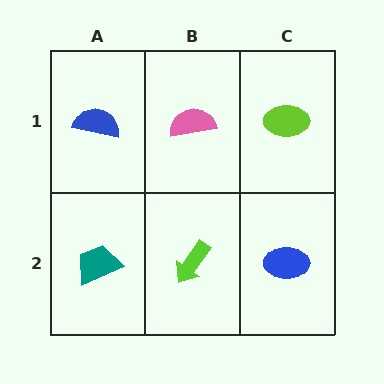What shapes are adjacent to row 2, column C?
A lime ellipse (row 1, column C), a lime arrow (row 2, column B).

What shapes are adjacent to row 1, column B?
A lime arrow (row 2, column B), a blue semicircle (row 1, column A), a lime ellipse (row 1, column C).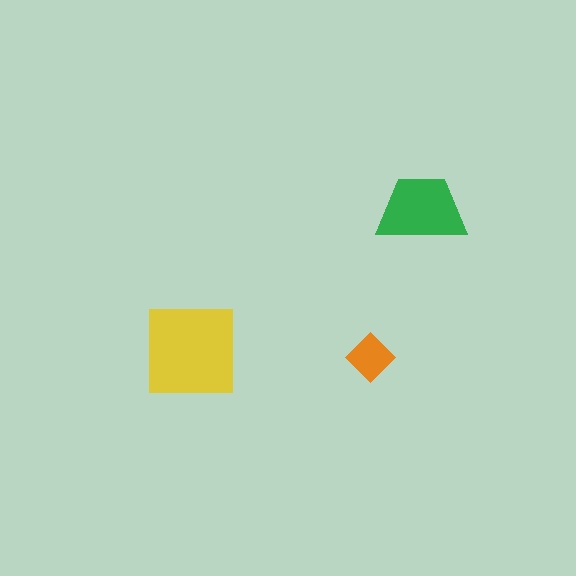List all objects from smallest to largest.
The orange diamond, the green trapezoid, the yellow square.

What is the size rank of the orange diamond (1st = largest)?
3rd.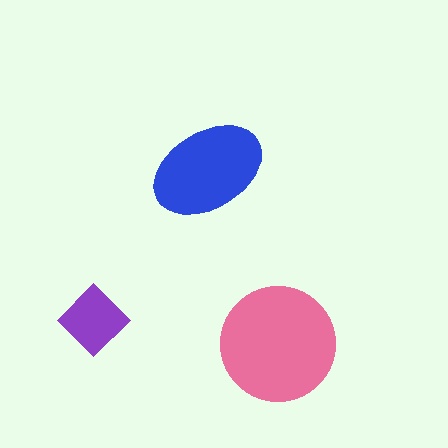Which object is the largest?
The pink circle.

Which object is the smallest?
The purple diamond.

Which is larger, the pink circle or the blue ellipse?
The pink circle.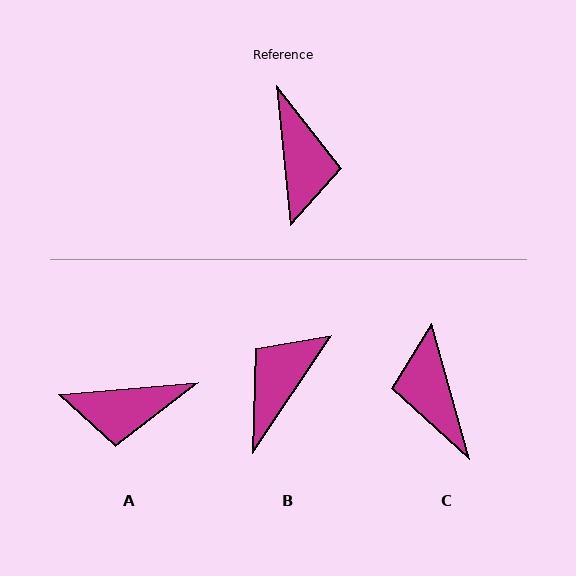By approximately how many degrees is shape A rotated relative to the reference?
Approximately 91 degrees clockwise.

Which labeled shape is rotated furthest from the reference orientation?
C, about 170 degrees away.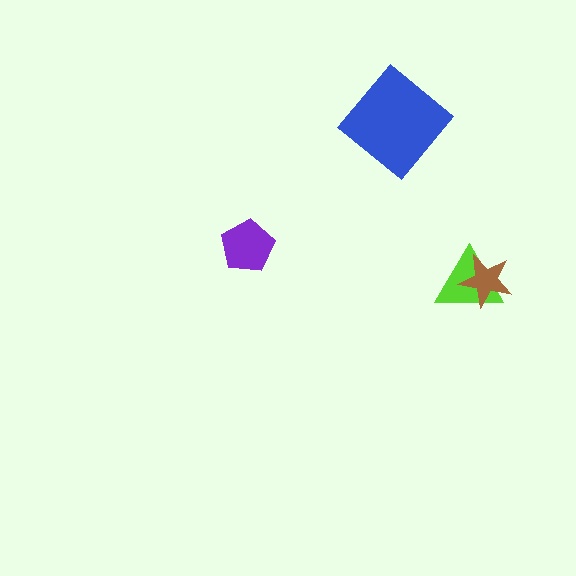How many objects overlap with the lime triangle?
1 object overlaps with the lime triangle.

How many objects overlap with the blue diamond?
0 objects overlap with the blue diamond.